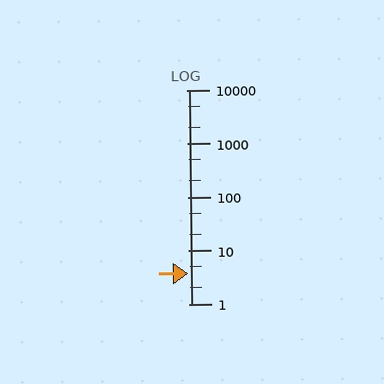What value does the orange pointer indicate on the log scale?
The pointer indicates approximately 3.7.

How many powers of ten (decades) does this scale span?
The scale spans 4 decades, from 1 to 10000.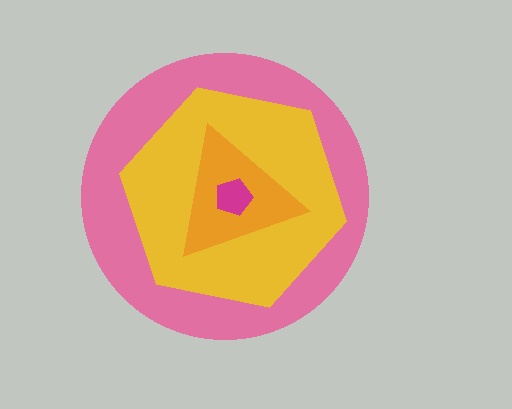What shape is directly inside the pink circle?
The yellow hexagon.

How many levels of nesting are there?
4.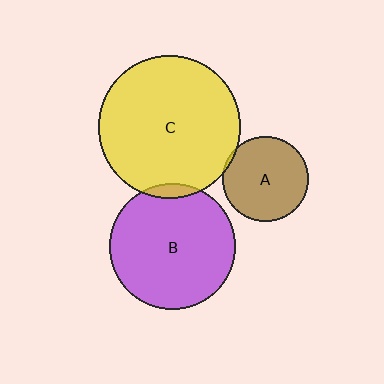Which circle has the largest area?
Circle C (yellow).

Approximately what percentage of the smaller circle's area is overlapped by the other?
Approximately 5%.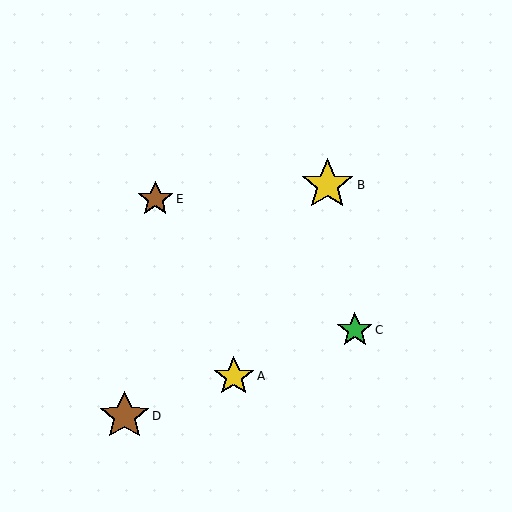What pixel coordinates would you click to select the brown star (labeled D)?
Click at (125, 416) to select the brown star D.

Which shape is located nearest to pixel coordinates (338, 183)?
The yellow star (labeled B) at (327, 185) is nearest to that location.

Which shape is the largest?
The yellow star (labeled B) is the largest.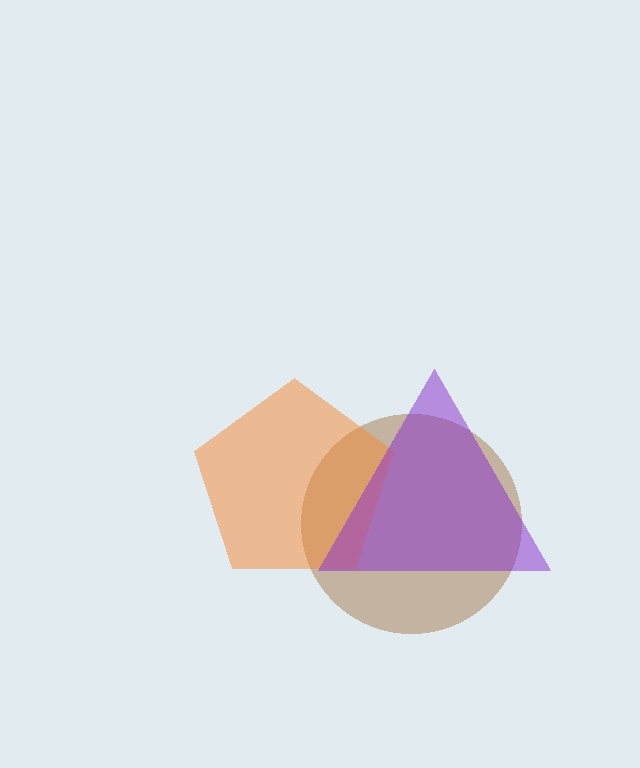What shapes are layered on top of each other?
The layered shapes are: a brown circle, an orange pentagon, a purple triangle.